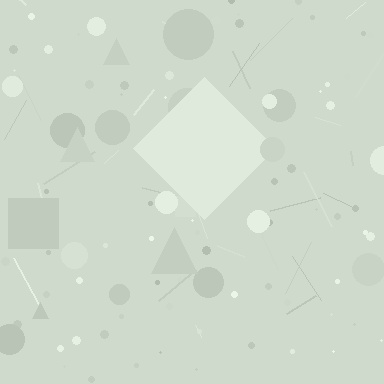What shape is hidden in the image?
A diamond is hidden in the image.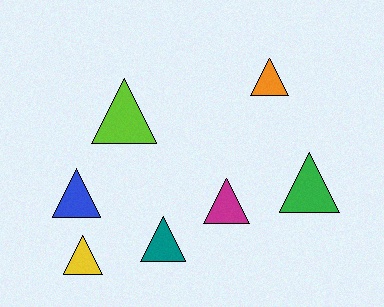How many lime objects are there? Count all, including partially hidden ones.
There is 1 lime object.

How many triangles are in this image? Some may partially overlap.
There are 7 triangles.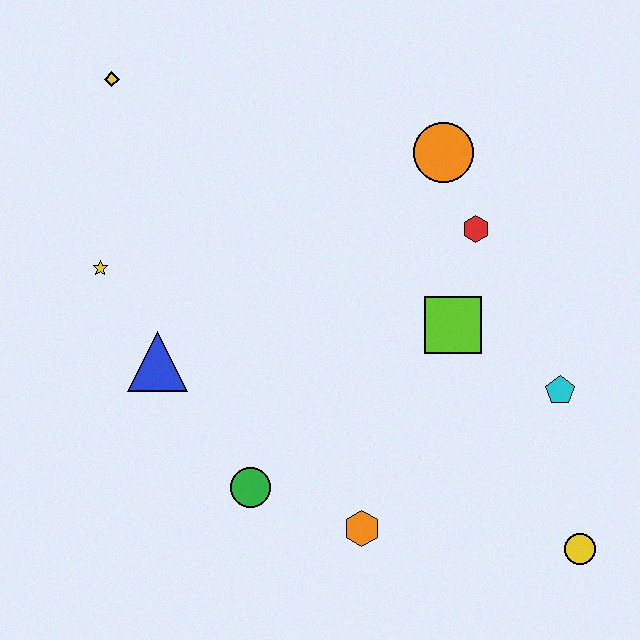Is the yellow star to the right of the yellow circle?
No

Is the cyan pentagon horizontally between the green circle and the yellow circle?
Yes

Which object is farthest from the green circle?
The yellow diamond is farthest from the green circle.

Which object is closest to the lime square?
The red hexagon is closest to the lime square.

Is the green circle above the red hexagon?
No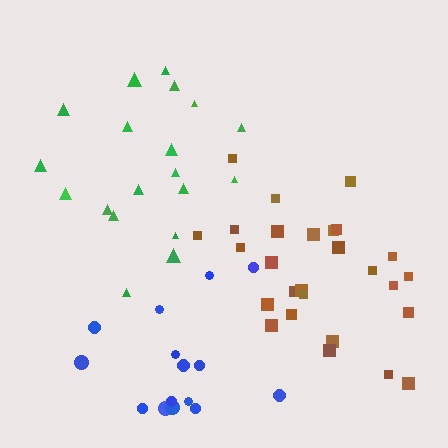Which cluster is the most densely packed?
Brown.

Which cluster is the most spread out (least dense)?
Green.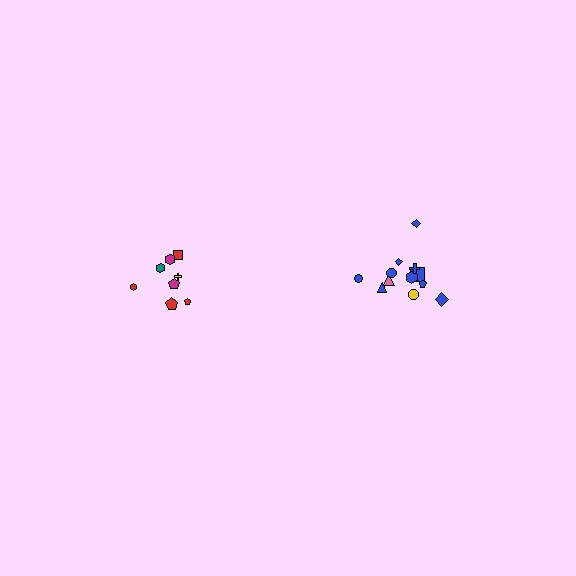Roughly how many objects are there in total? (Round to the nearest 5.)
Roughly 20 objects in total.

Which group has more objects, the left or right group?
The right group.